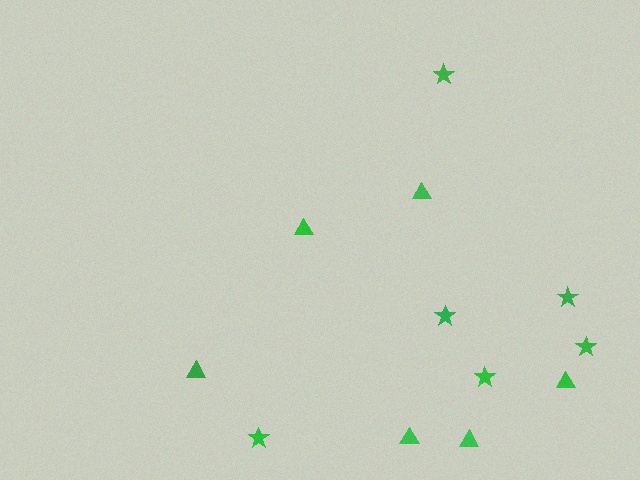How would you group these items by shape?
There are 2 groups: one group of triangles (6) and one group of stars (6).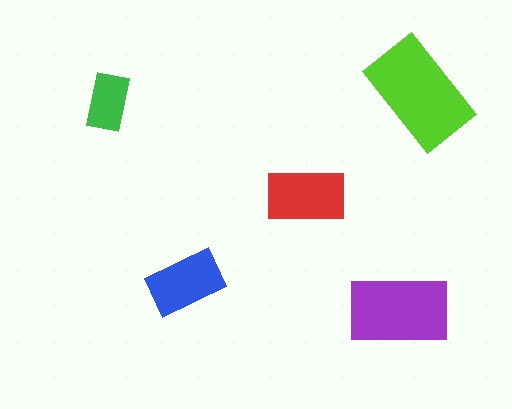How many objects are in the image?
There are 5 objects in the image.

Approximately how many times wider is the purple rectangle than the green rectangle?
About 2 times wider.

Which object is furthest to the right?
The lime rectangle is rightmost.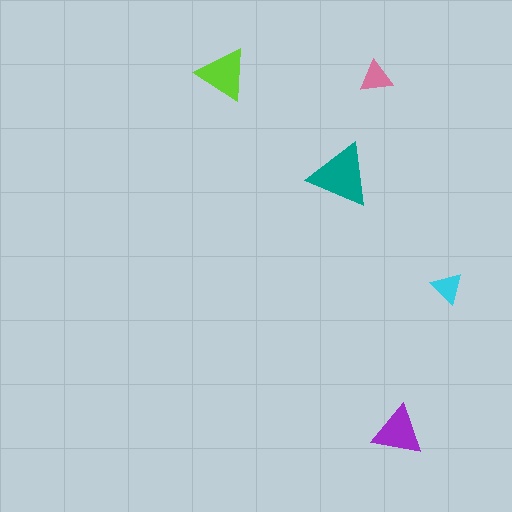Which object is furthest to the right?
The cyan triangle is rightmost.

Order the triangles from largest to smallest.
the teal one, the lime one, the purple one, the pink one, the cyan one.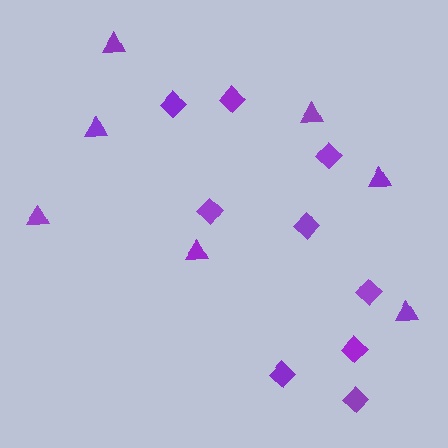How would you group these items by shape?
There are 2 groups: one group of triangles (7) and one group of diamonds (9).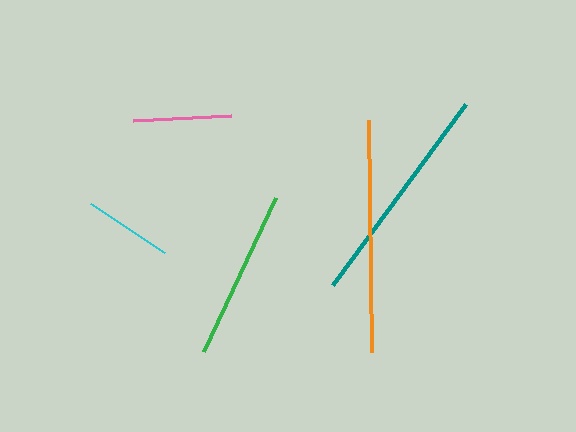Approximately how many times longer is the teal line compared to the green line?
The teal line is approximately 1.3 times the length of the green line.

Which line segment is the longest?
The orange line is the longest at approximately 232 pixels.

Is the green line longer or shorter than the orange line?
The orange line is longer than the green line.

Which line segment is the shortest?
The cyan line is the shortest at approximately 89 pixels.